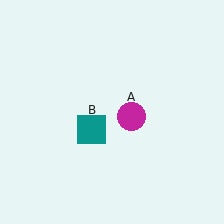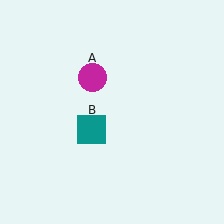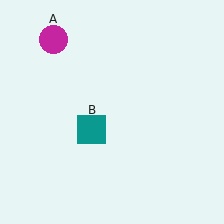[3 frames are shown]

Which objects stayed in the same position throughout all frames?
Teal square (object B) remained stationary.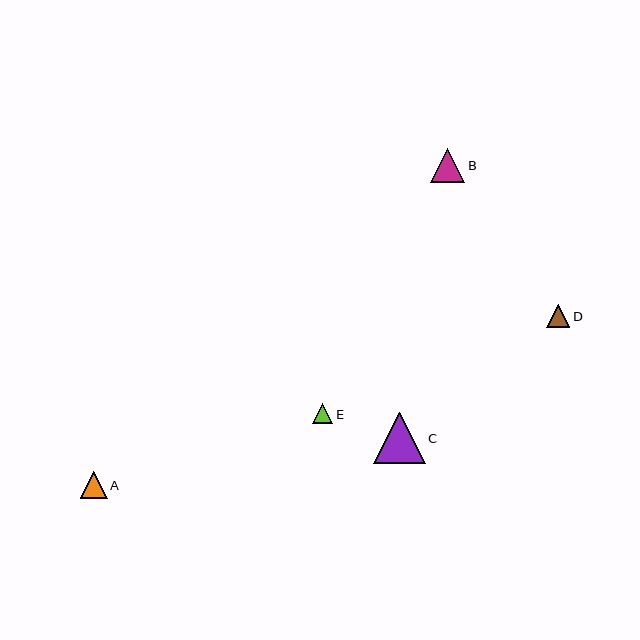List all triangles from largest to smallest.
From largest to smallest: C, B, A, D, E.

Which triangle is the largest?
Triangle C is the largest with a size of approximately 52 pixels.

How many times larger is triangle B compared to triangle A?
Triangle B is approximately 1.3 times the size of triangle A.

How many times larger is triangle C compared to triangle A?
Triangle C is approximately 1.9 times the size of triangle A.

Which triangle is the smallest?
Triangle E is the smallest with a size of approximately 20 pixels.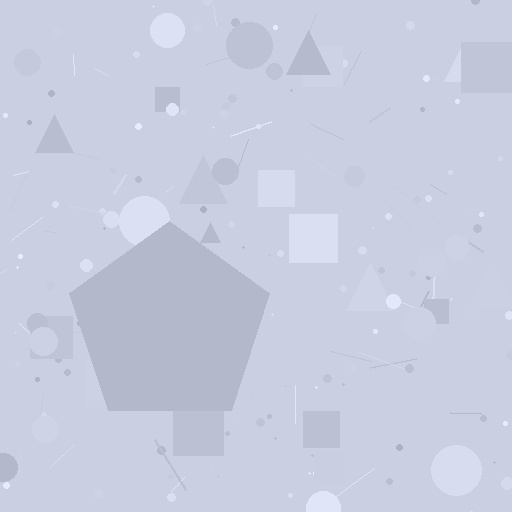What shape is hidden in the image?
A pentagon is hidden in the image.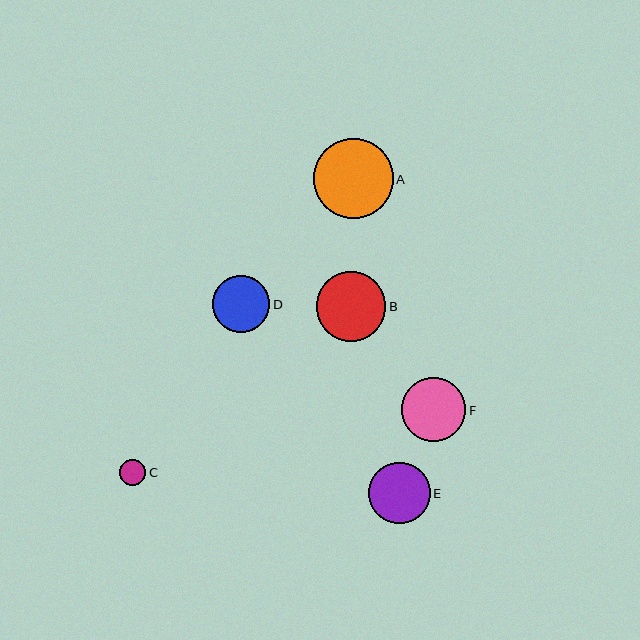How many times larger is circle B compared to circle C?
Circle B is approximately 2.7 times the size of circle C.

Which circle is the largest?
Circle A is the largest with a size of approximately 80 pixels.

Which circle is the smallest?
Circle C is the smallest with a size of approximately 26 pixels.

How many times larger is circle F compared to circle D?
Circle F is approximately 1.1 times the size of circle D.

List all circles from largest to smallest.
From largest to smallest: A, B, F, E, D, C.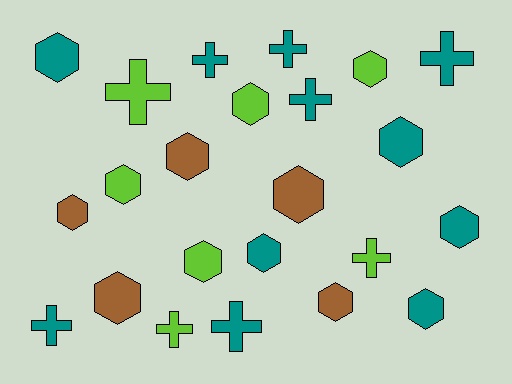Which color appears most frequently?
Teal, with 11 objects.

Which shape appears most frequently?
Hexagon, with 14 objects.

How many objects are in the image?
There are 23 objects.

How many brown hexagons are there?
There are 5 brown hexagons.